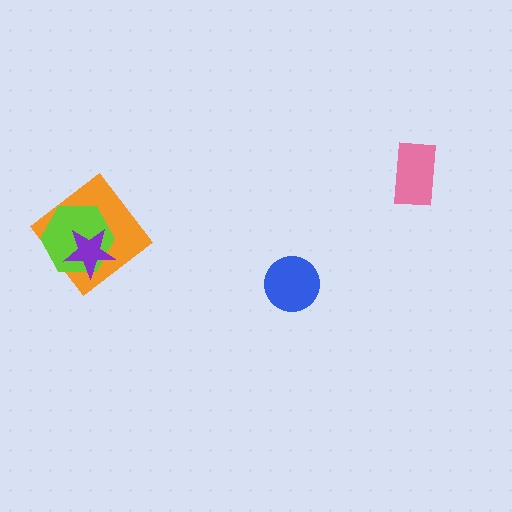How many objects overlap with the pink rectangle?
0 objects overlap with the pink rectangle.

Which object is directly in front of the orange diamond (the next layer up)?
The lime hexagon is directly in front of the orange diamond.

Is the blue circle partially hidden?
No, no other shape covers it.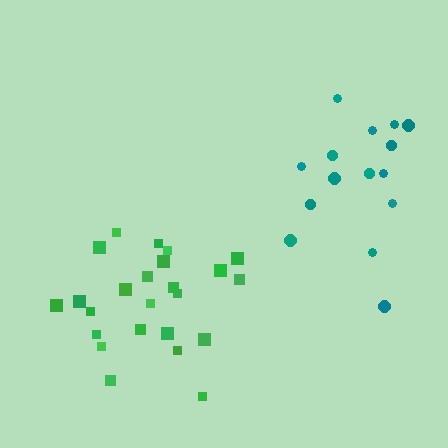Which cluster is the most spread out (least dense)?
Teal.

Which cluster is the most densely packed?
Green.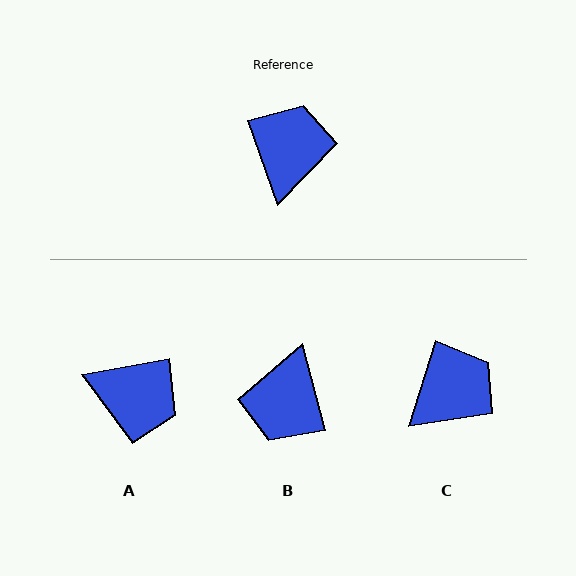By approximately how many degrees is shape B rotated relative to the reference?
Approximately 175 degrees counter-clockwise.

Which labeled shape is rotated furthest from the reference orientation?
B, about 175 degrees away.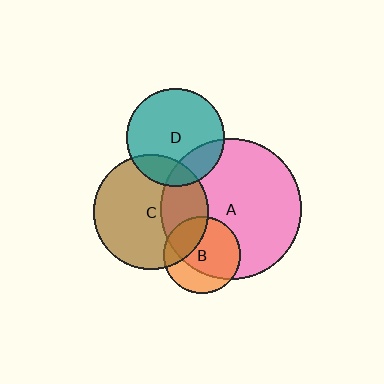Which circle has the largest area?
Circle A (pink).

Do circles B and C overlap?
Yes.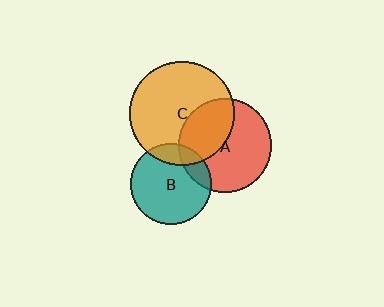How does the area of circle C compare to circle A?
Approximately 1.3 times.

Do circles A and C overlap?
Yes.